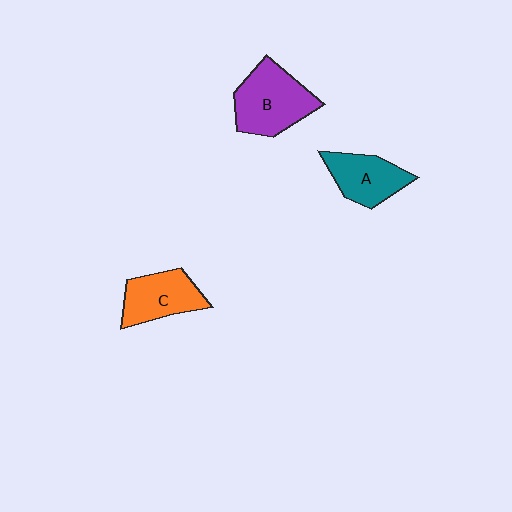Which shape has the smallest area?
Shape A (teal).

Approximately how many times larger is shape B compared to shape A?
Approximately 1.3 times.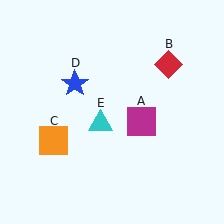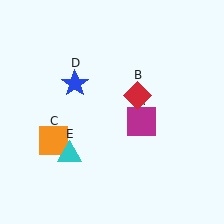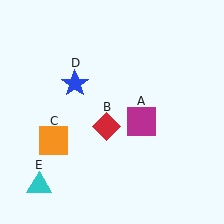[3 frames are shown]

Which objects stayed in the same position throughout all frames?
Magenta square (object A) and orange square (object C) and blue star (object D) remained stationary.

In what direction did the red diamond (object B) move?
The red diamond (object B) moved down and to the left.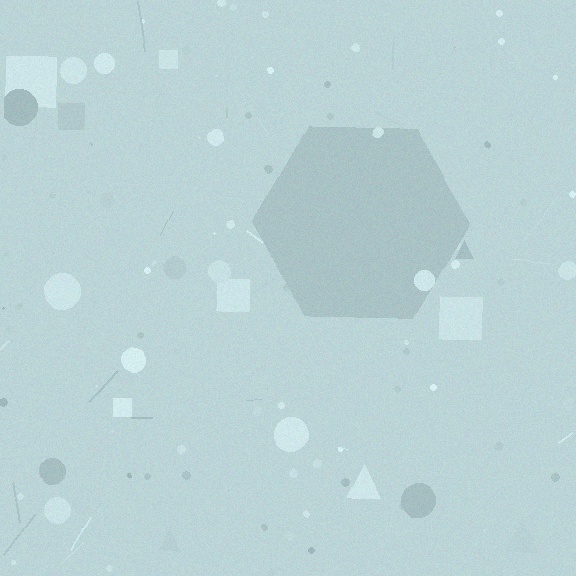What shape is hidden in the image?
A hexagon is hidden in the image.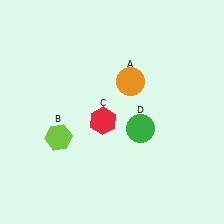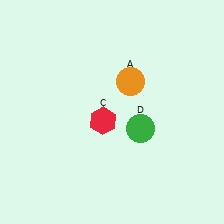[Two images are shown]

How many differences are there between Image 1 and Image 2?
There is 1 difference between the two images.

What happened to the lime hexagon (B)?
The lime hexagon (B) was removed in Image 2. It was in the bottom-left area of Image 1.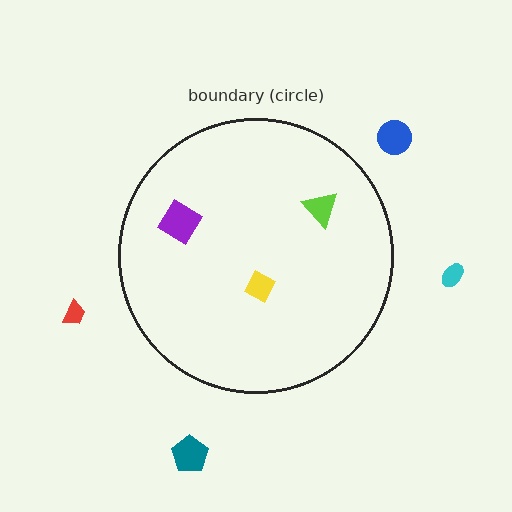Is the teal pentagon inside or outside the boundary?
Outside.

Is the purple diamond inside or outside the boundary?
Inside.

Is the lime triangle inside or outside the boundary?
Inside.